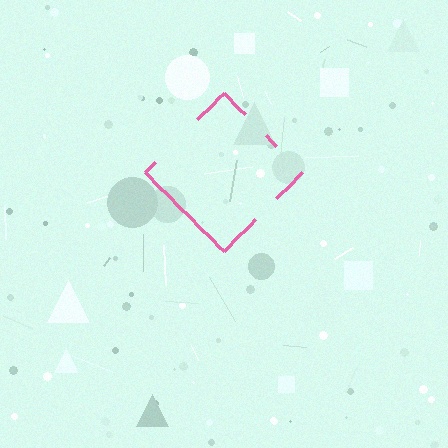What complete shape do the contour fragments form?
The contour fragments form a diamond.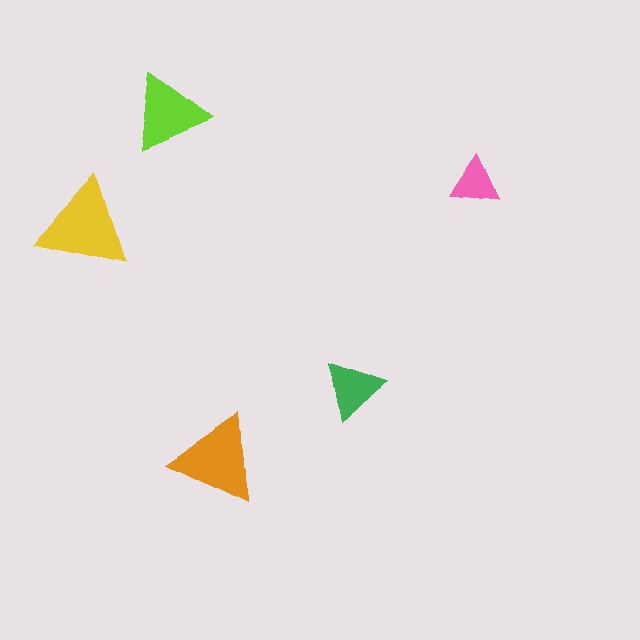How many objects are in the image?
There are 5 objects in the image.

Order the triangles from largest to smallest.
the yellow one, the orange one, the lime one, the green one, the pink one.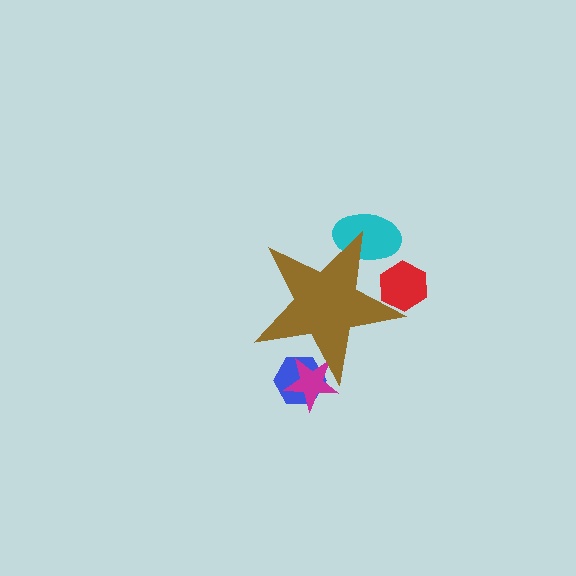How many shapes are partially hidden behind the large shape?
4 shapes are partially hidden.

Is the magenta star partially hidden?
Yes, the magenta star is partially hidden behind the brown star.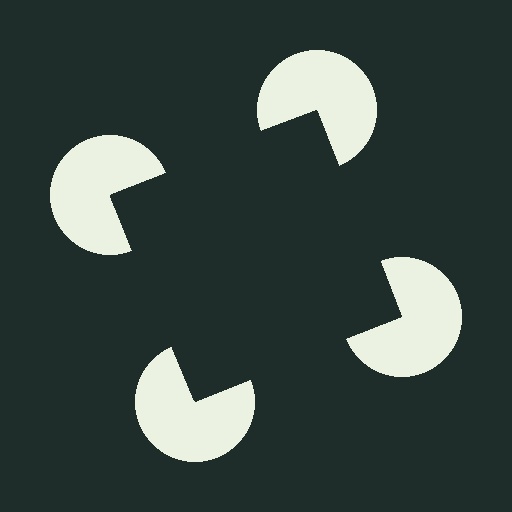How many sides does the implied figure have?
4 sides.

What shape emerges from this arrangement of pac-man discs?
An illusory square — its edges are inferred from the aligned wedge cuts in the pac-man discs, not physically drawn.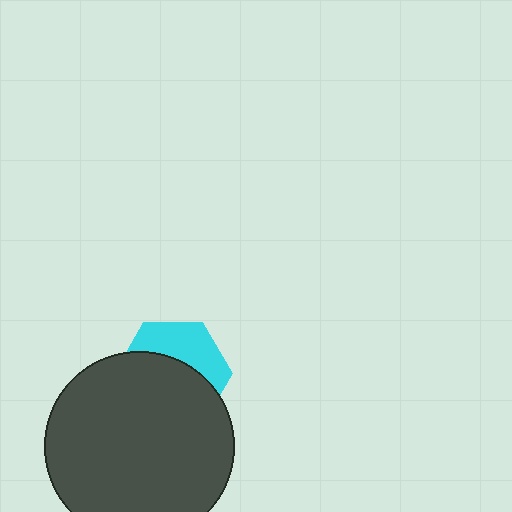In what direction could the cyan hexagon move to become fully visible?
The cyan hexagon could move up. That would shift it out from behind the dark gray circle entirely.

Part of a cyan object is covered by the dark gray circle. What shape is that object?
It is a hexagon.